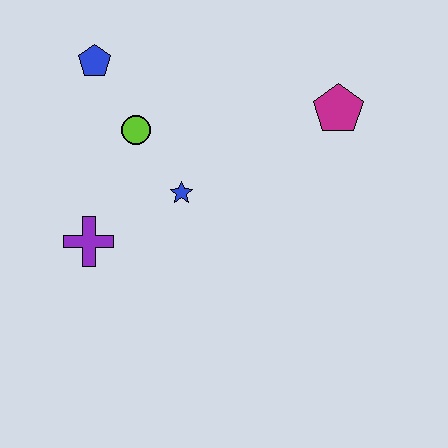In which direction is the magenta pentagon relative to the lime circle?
The magenta pentagon is to the right of the lime circle.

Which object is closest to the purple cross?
The blue star is closest to the purple cross.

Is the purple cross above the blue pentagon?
No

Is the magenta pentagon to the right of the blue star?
Yes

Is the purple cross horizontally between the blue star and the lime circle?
No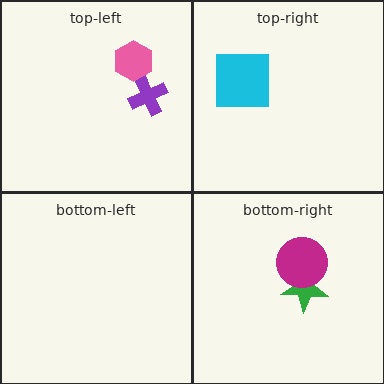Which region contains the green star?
The bottom-right region.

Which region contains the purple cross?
The top-left region.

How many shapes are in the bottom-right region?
2.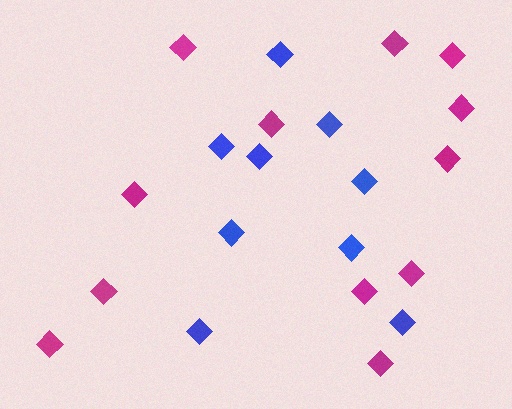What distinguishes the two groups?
There are 2 groups: one group of blue diamonds (9) and one group of magenta diamonds (12).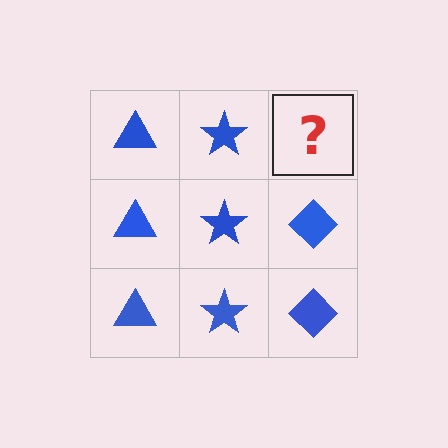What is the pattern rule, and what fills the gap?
The rule is that each column has a consistent shape. The gap should be filled with a blue diamond.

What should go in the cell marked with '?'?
The missing cell should contain a blue diamond.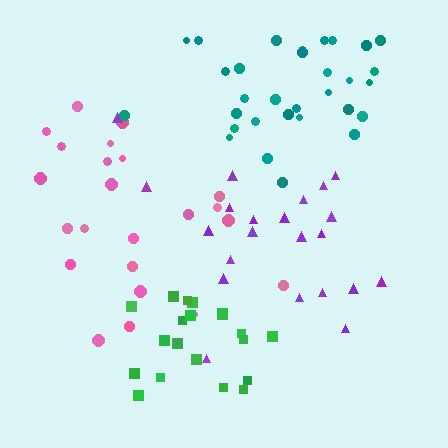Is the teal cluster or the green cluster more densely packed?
Green.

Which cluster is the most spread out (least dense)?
Purple.